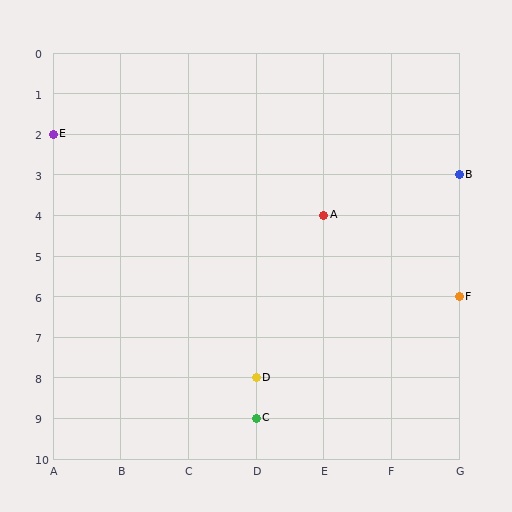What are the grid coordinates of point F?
Point F is at grid coordinates (G, 6).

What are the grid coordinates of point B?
Point B is at grid coordinates (G, 3).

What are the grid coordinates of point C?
Point C is at grid coordinates (D, 9).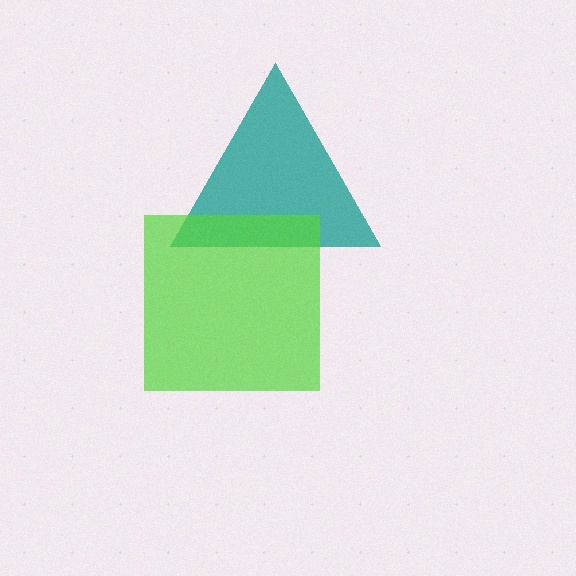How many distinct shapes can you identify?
There are 2 distinct shapes: a teal triangle, a lime square.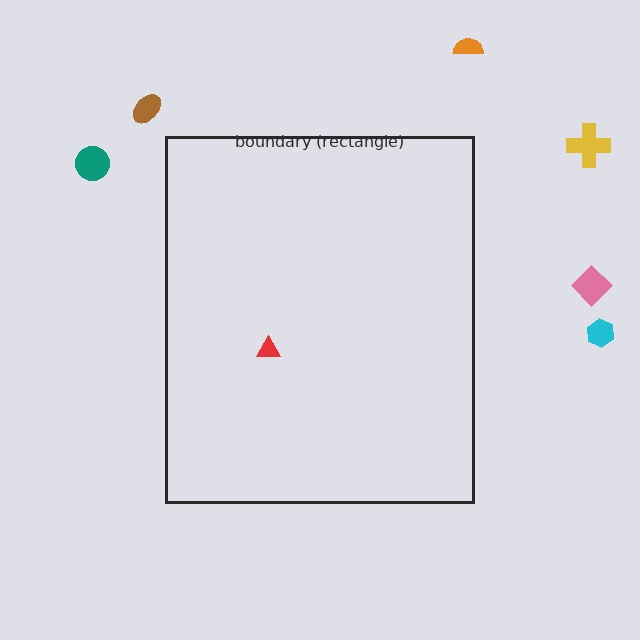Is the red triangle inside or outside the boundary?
Inside.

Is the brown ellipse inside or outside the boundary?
Outside.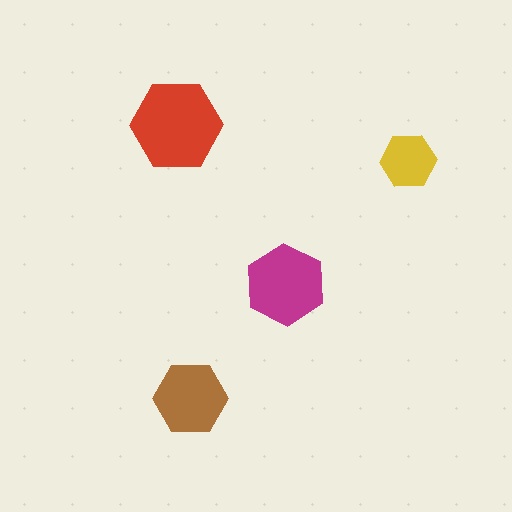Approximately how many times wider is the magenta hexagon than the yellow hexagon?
About 1.5 times wider.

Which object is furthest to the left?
The red hexagon is leftmost.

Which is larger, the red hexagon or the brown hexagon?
The red one.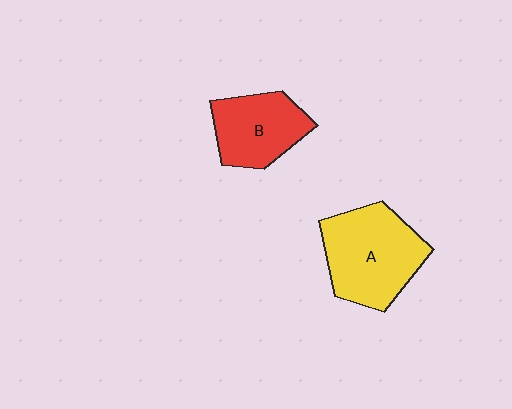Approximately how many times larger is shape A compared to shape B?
Approximately 1.4 times.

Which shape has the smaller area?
Shape B (red).